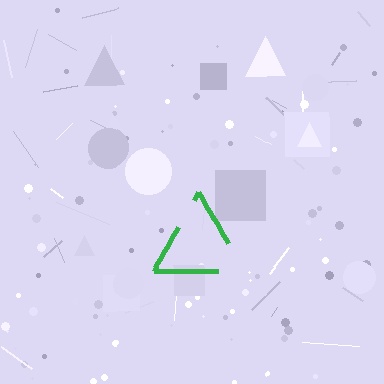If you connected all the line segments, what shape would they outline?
They would outline a triangle.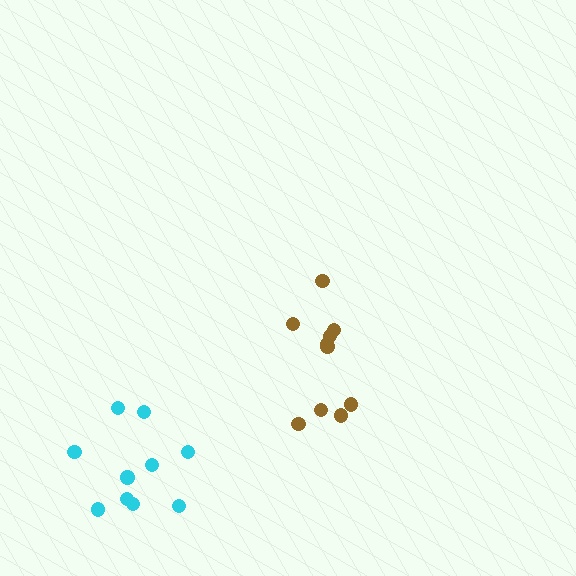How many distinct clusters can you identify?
There are 2 distinct clusters.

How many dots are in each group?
Group 1: 10 dots, Group 2: 10 dots (20 total).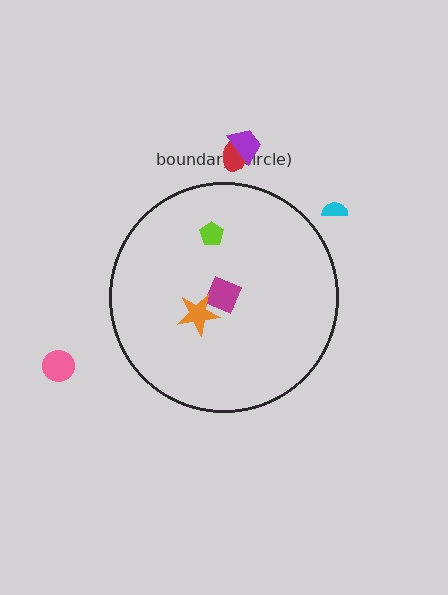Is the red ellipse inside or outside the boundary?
Outside.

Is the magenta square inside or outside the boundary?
Inside.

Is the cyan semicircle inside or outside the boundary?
Outside.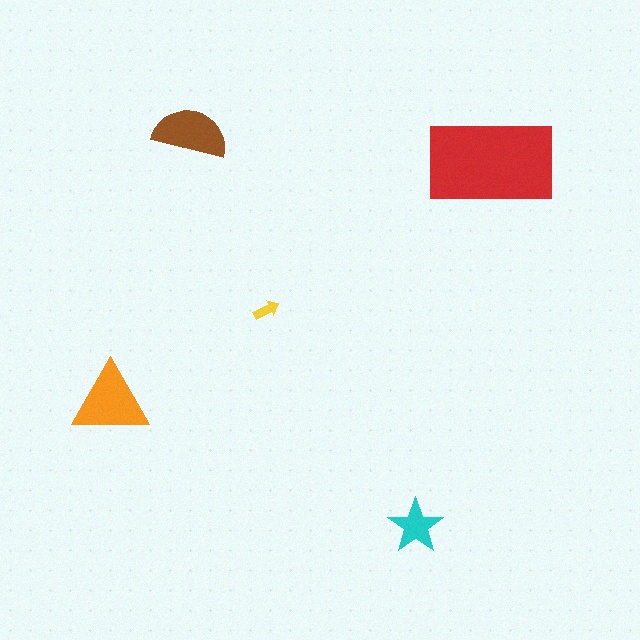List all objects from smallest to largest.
The yellow arrow, the cyan star, the brown semicircle, the orange triangle, the red rectangle.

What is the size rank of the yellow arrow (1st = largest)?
5th.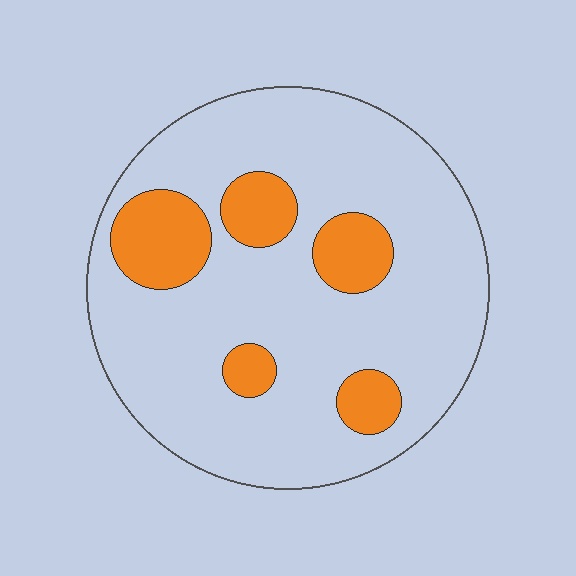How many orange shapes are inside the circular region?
5.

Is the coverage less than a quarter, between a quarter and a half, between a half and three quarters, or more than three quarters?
Less than a quarter.